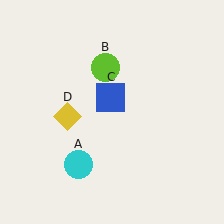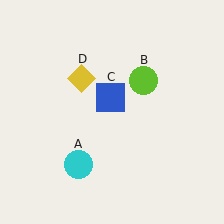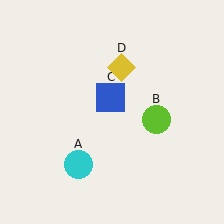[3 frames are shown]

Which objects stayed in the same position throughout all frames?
Cyan circle (object A) and blue square (object C) remained stationary.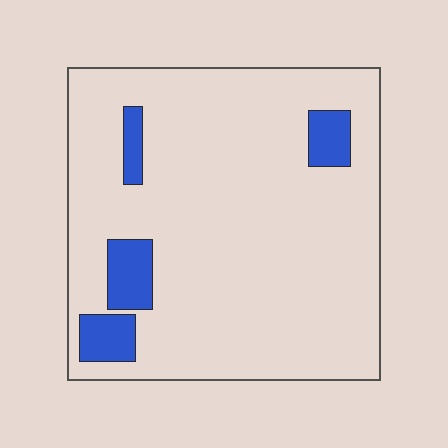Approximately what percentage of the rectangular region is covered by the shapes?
Approximately 10%.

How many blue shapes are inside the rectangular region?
4.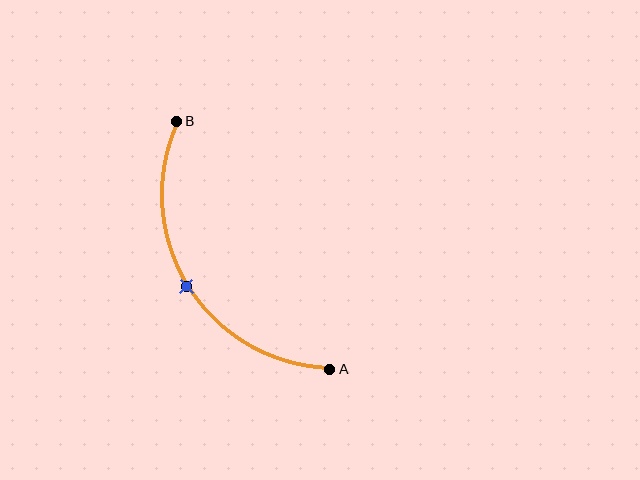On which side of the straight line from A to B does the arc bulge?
The arc bulges to the left of the straight line connecting A and B.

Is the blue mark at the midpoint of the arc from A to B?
Yes. The blue mark lies on the arc at equal arc-length from both A and B — it is the arc midpoint.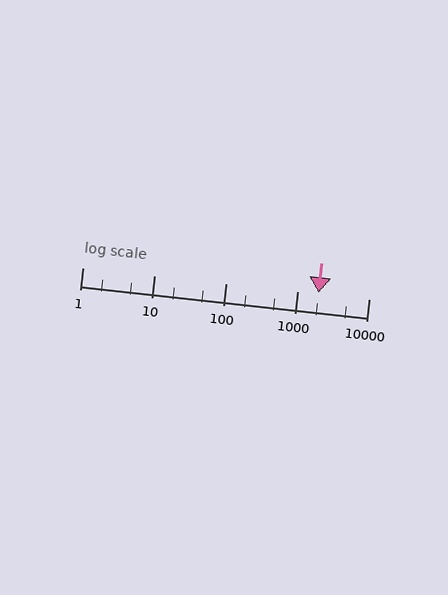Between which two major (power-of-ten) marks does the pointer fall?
The pointer is between 1000 and 10000.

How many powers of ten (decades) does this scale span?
The scale spans 4 decades, from 1 to 10000.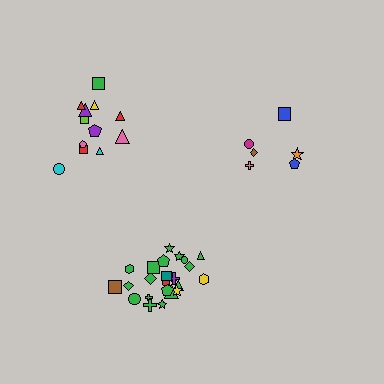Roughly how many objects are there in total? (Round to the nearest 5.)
Roughly 45 objects in total.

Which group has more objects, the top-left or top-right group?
The top-left group.